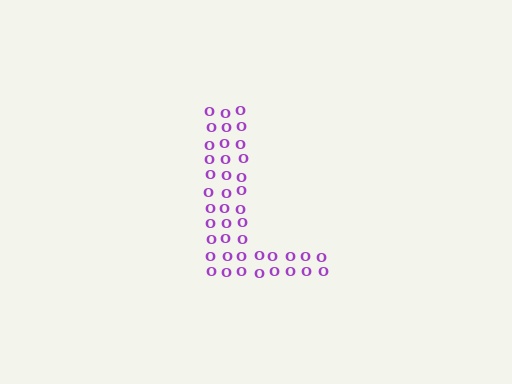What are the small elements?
The small elements are letter O's.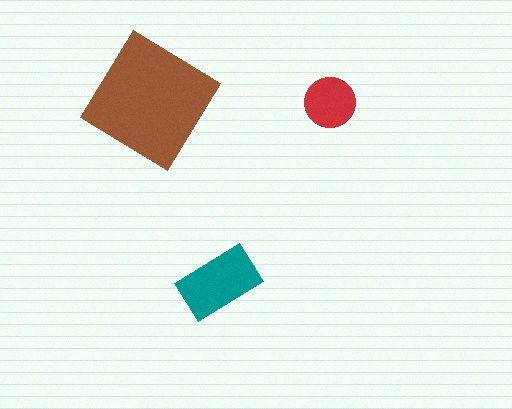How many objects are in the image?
There are 3 objects in the image.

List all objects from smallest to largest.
The red circle, the teal rectangle, the brown diamond.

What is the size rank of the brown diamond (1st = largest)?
1st.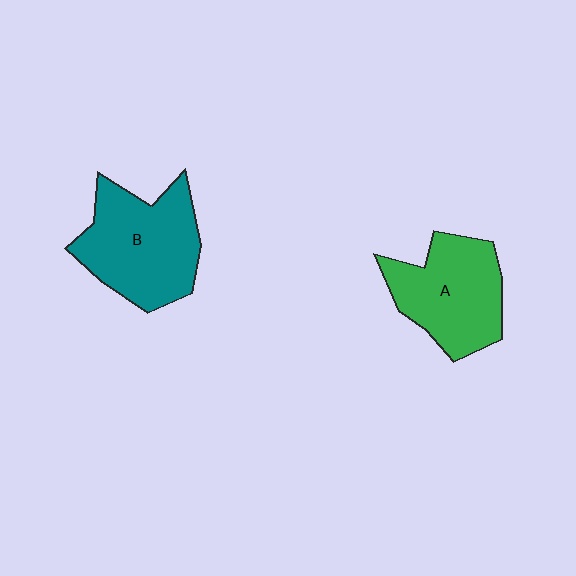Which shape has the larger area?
Shape B (teal).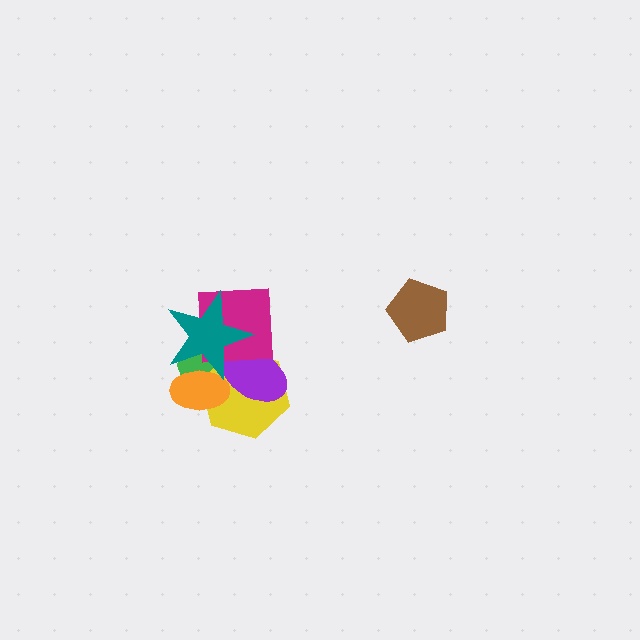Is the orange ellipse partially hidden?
Yes, it is partially covered by another shape.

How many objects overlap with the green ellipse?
5 objects overlap with the green ellipse.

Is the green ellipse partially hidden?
Yes, it is partially covered by another shape.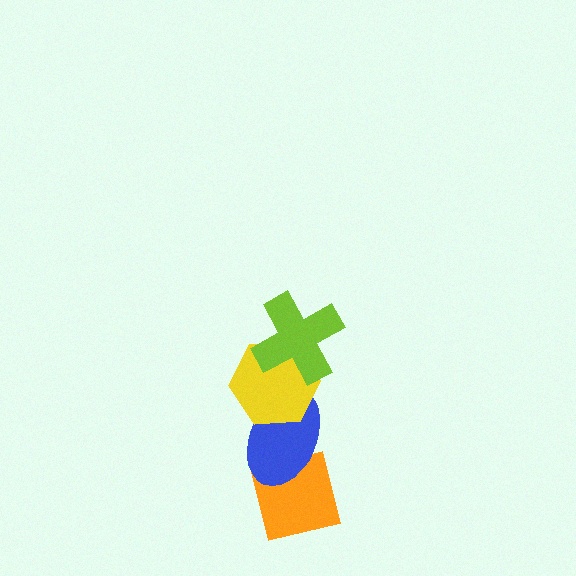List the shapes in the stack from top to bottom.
From top to bottom: the lime cross, the yellow hexagon, the blue ellipse, the orange square.